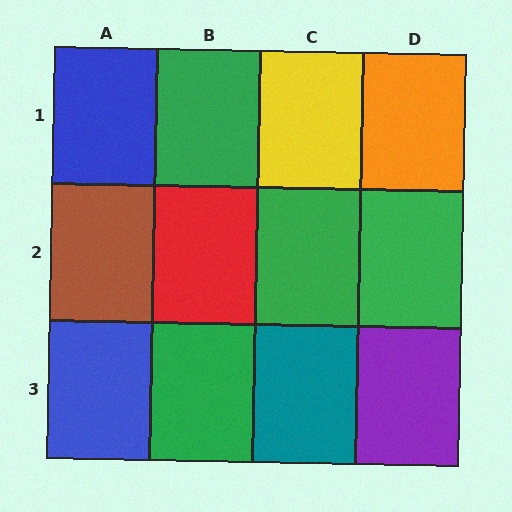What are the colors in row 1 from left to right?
Blue, green, yellow, orange.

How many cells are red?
1 cell is red.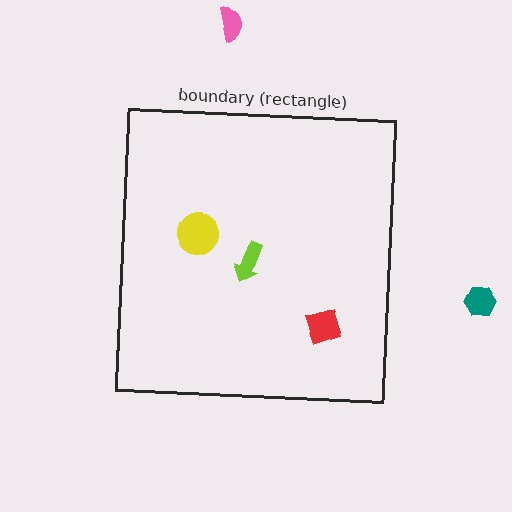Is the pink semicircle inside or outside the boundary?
Outside.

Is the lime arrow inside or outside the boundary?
Inside.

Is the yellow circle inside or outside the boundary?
Inside.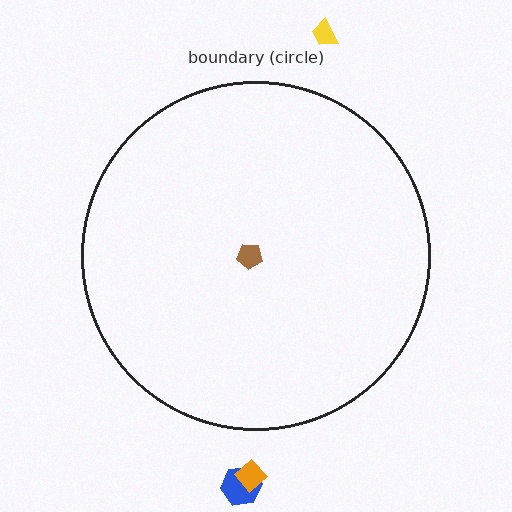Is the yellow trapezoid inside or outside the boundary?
Outside.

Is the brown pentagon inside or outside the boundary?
Inside.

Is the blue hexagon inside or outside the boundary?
Outside.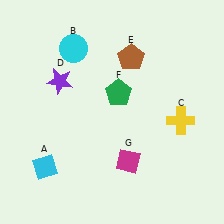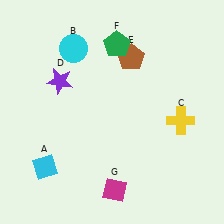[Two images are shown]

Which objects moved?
The objects that moved are: the green pentagon (F), the magenta diamond (G).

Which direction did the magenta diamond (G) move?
The magenta diamond (G) moved down.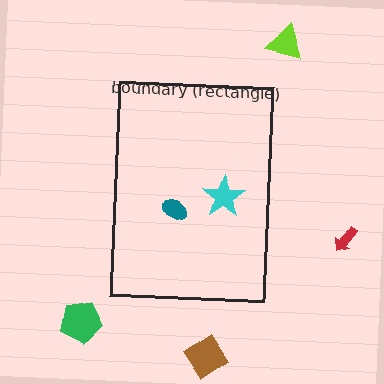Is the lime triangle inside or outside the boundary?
Outside.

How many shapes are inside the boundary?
2 inside, 4 outside.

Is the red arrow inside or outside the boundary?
Outside.